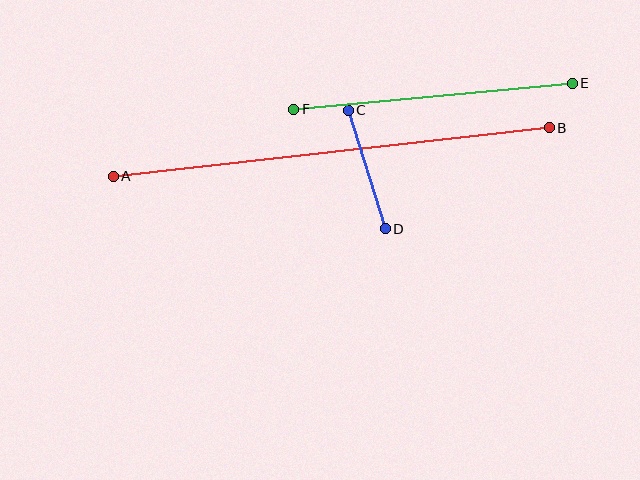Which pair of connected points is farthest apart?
Points A and B are farthest apart.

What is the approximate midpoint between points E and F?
The midpoint is at approximately (433, 96) pixels.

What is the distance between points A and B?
The distance is approximately 438 pixels.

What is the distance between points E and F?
The distance is approximately 280 pixels.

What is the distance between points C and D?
The distance is approximately 124 pixels.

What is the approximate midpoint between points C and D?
The midpoint is at approximately (367, 169) pixels.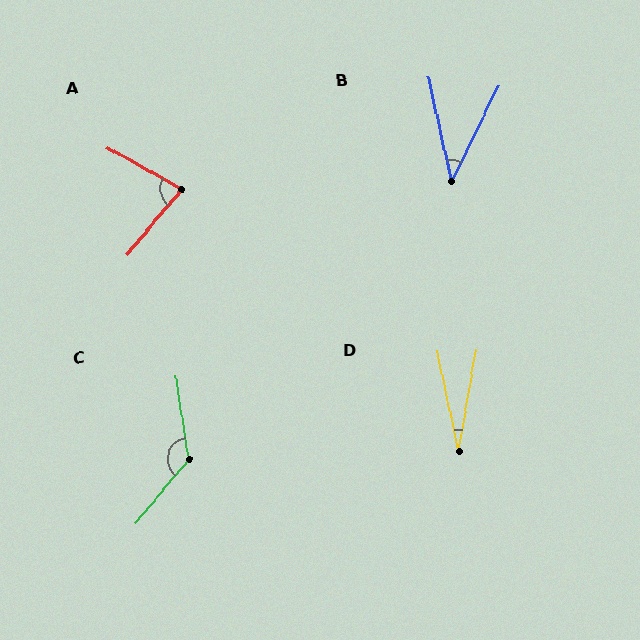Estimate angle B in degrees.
Approximately 39 degrees.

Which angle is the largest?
C, at approximately 131 degrees.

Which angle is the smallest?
D, at approximately 22 degrees.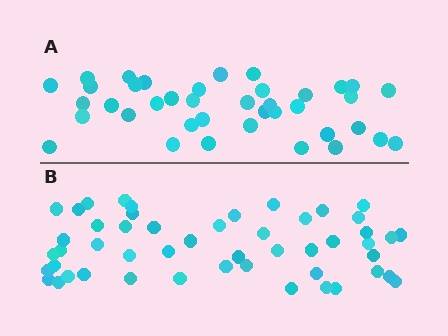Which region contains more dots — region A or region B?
Region B (the bottom region) has more dots.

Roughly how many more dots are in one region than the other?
Region B has roughly 12 or so more dots than region A.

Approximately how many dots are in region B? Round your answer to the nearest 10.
About 50 dots.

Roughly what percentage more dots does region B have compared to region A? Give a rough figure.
About 30% more.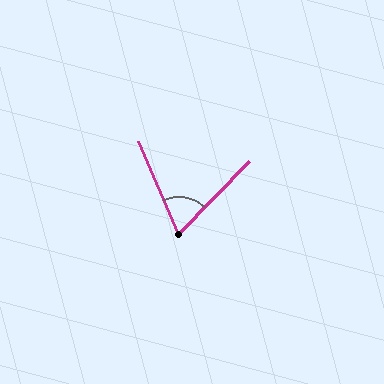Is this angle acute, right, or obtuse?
It is acute.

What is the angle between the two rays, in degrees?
Approximately 68 degrees.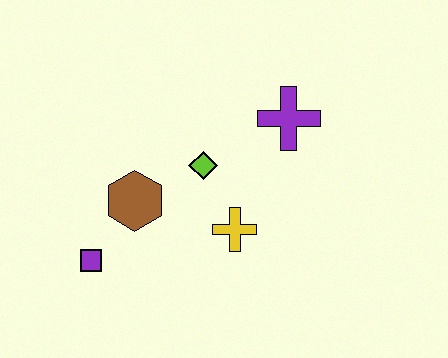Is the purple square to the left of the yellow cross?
Yes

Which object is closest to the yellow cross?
The lime diamond is closest to the yellow cross.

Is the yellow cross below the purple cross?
Yes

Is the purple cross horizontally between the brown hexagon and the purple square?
No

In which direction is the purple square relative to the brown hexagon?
The purple square is below the brown hexagon.